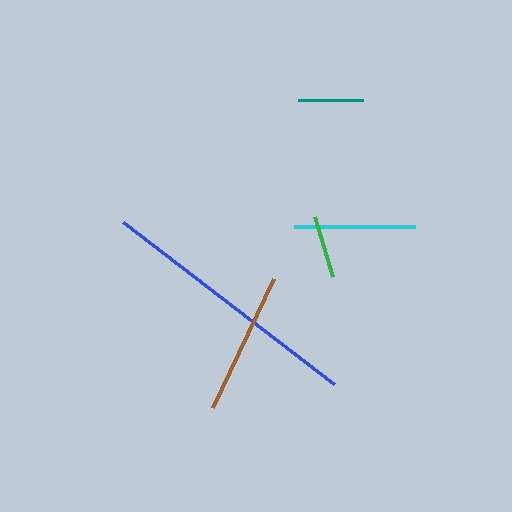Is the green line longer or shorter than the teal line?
The teal line is longer than the green line.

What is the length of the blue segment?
The blue segment is approximately 267 pixels long.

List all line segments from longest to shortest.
From longest to shortest: blue, brown, cyan, teal, green.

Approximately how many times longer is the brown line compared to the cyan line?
The brown line is approximately 1.2 times the length of the cyan line.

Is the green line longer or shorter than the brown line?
The brown line is longer than the green line.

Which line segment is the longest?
The blue line is the longest at approximately 267 pixels.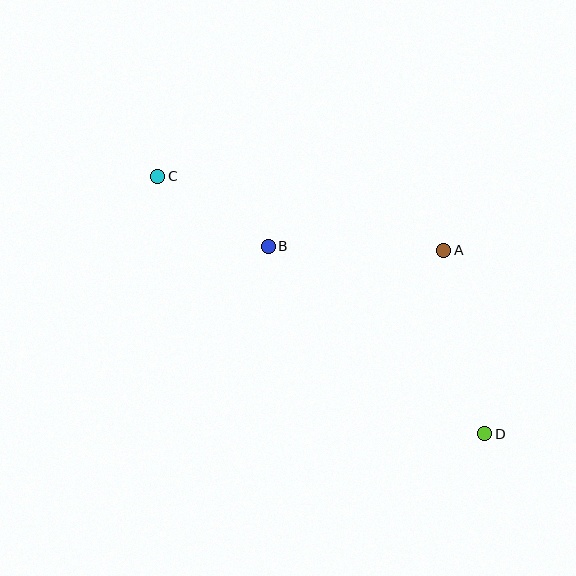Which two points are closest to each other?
Points B and C are closest to each other.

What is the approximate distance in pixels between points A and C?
The distance between A and C is approximately 296 pixels.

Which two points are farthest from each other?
Points C and D are farthest from each other.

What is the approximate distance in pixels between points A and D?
The distance between A and D is approximately 188 pixels.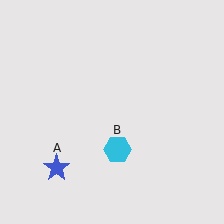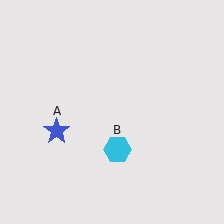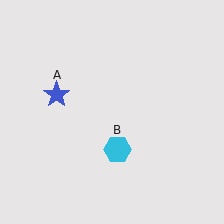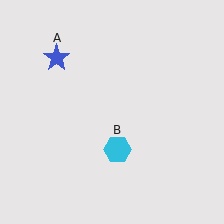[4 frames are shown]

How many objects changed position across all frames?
1 object changed position: blue star (object A).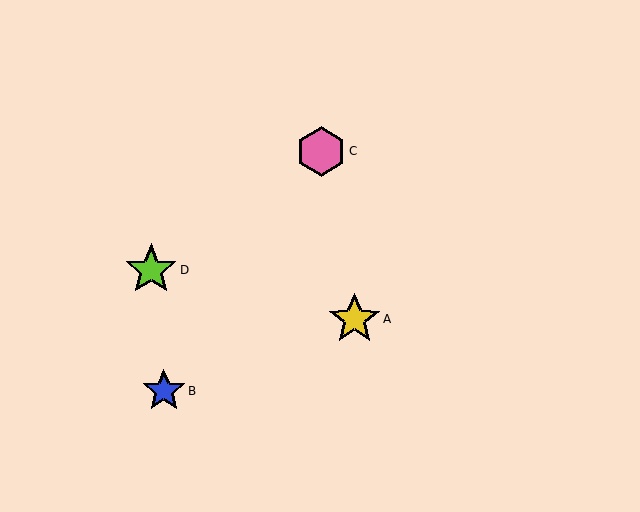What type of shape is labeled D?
Shape D is a lime star.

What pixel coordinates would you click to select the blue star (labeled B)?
Click at (164, 391) to select the blue star B.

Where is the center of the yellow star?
The center of the yellow star is at (354, 319).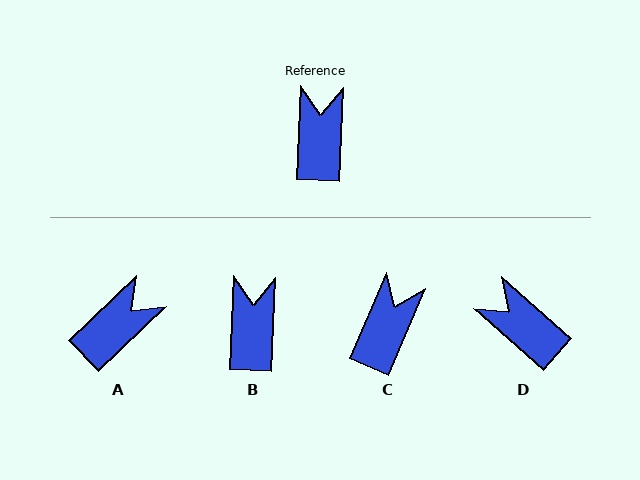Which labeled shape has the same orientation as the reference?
B.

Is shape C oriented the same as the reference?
No, it is off by about 20 degrees.